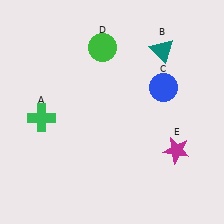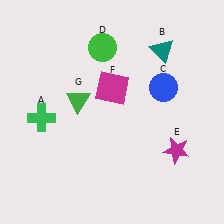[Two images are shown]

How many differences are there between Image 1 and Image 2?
There are 2 differences between the two images.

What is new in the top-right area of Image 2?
A magenta square (F) was added in the top-right area of Image 2.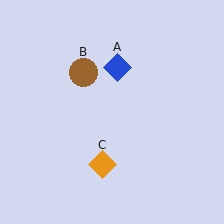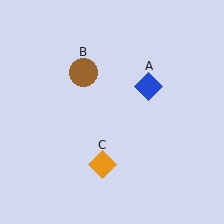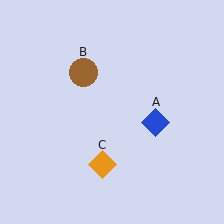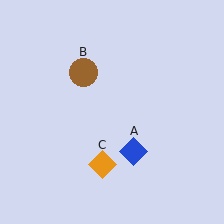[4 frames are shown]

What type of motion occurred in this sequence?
The blue diamond (object A) rotated clockwise around the center of the scene.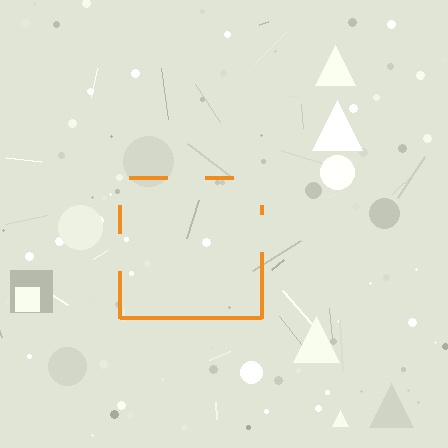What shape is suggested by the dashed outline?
The dashed outline suggests a square.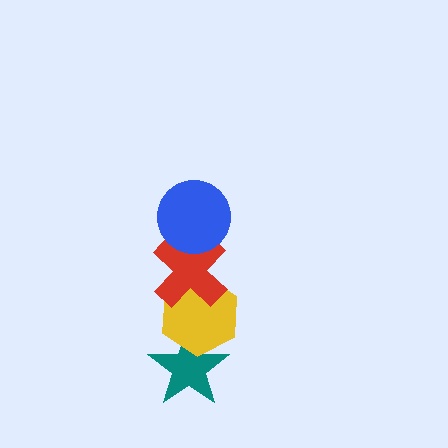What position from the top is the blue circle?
The blue circle is 1st from the top.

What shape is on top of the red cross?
The blue circle is on top of the red cross.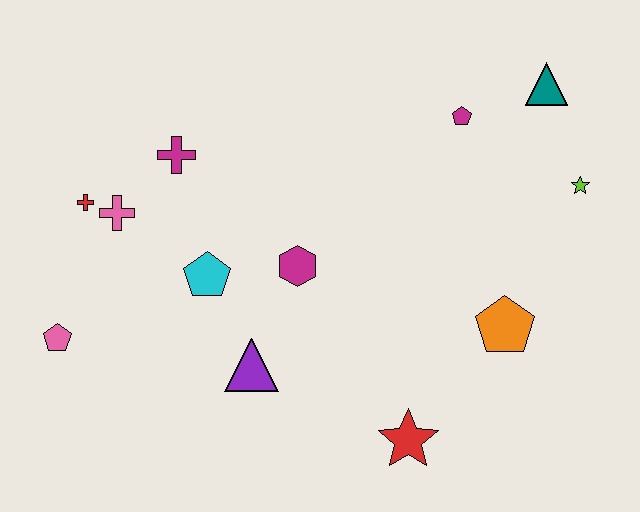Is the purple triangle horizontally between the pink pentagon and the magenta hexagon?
Yes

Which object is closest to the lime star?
The teal triangle is closest to the lime star.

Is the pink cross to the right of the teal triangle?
No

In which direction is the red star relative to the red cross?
The red star is to the right of the red cross.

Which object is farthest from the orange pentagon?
The pink pentagon is farthest from the orange pentagon.